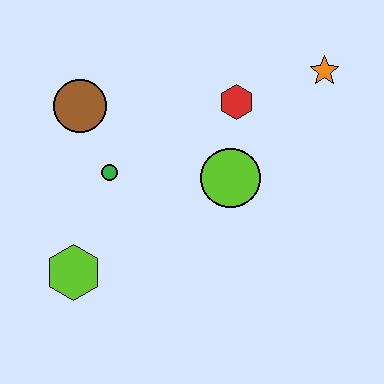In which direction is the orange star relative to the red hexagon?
The orange star is to the right of the red hexagon.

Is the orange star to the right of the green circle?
Yes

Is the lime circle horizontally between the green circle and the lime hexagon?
No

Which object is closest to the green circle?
The brown circle is closest to the green circle.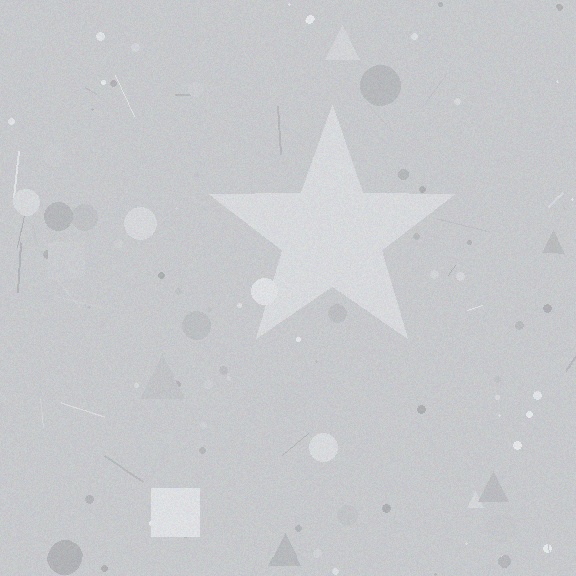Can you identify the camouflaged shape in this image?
The camouflaged shape is a star.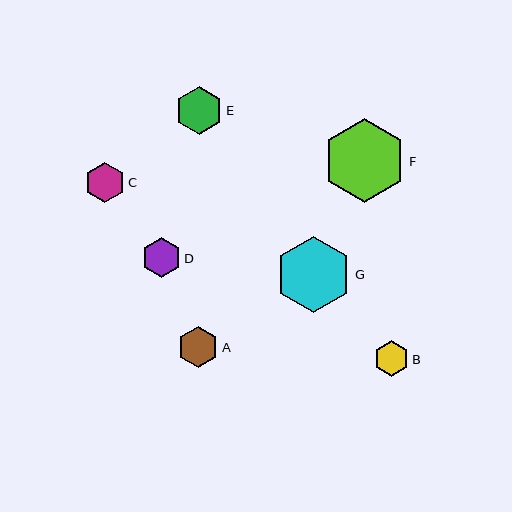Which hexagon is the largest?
Hexagon F is the largest with a size of approximately 84 pixels.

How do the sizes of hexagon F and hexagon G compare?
Hexagon F and hexagon G are approximately the same size.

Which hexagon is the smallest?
Hexagon B is the smallest with a size of approximately 36 pixels.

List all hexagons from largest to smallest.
From largest to smallest: F, G, E, A, C, D, B.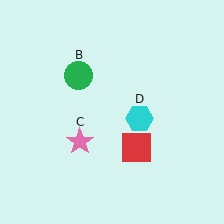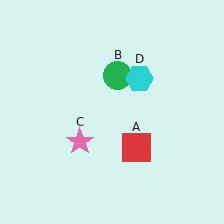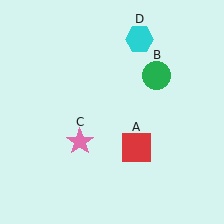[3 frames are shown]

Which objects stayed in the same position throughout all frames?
Red square (object A) and pink star (object C) remained stationary.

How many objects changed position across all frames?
2 objects changed position: green circle (object B), cyan hexagon (object D).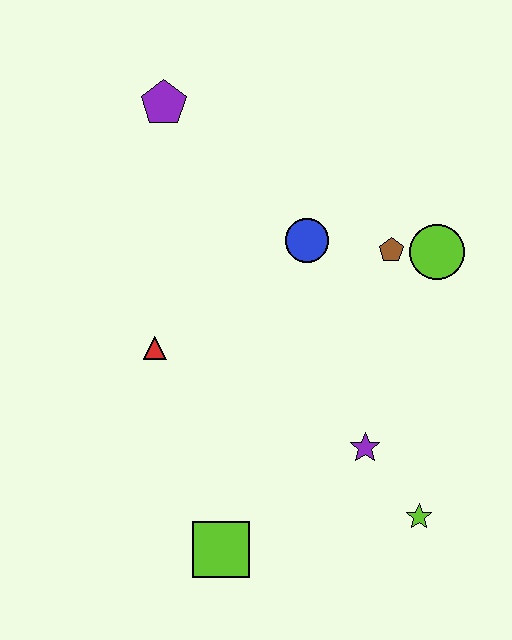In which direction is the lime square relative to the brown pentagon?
The lime square is below the brown pentagon.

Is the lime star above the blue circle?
No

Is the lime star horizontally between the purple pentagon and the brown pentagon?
No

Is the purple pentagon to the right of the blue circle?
No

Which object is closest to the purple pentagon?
The blue circle is closest to the purple pentagon.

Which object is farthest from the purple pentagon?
The lime star is farthest from the purple pentagon.